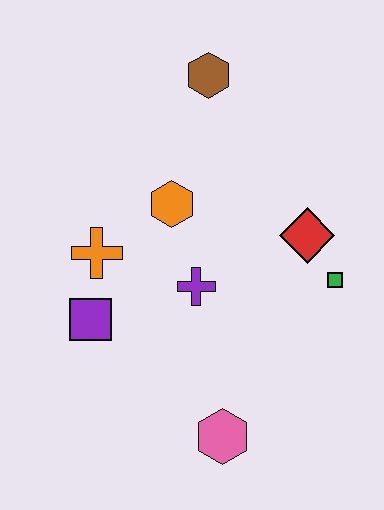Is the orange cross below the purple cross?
No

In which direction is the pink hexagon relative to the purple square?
The pink hexagon is to the right of the purple square.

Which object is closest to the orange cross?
The purple square is closest to the orange cross.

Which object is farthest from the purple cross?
The brown hexagon is farthest from the purple cross.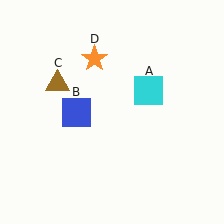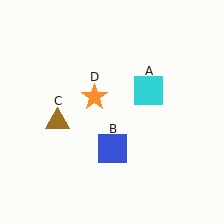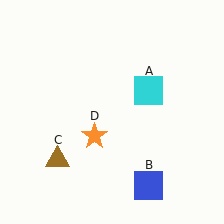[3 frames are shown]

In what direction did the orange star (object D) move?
The orange star (object D) moved down.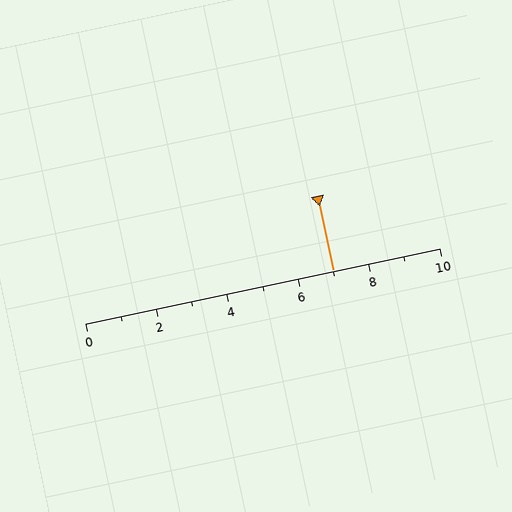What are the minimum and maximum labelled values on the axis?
The axis runs from 0 to 10.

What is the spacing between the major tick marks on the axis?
The major ticks are spaced 2 apart.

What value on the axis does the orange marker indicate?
The marker indicates approximately 7.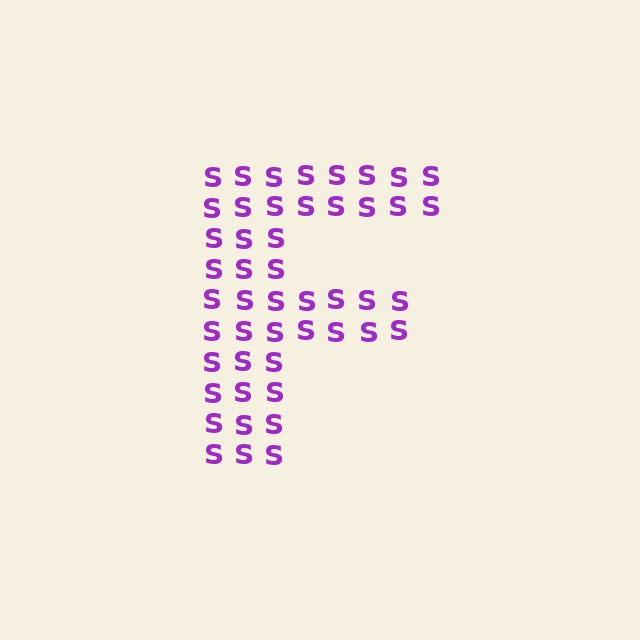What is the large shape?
The large shape is the letter F.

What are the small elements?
The small elements are letter S's.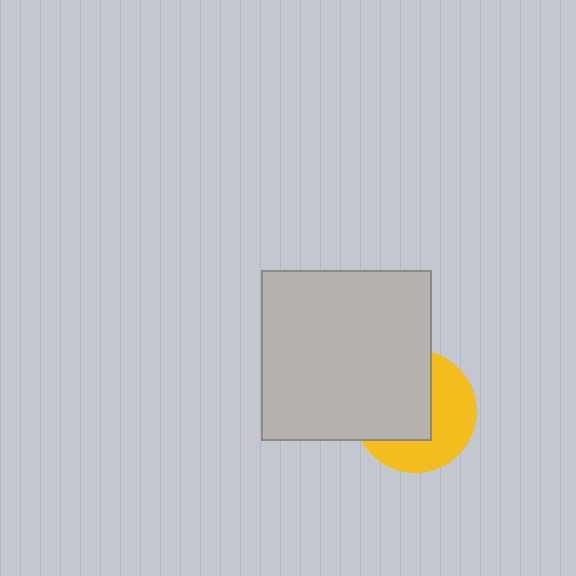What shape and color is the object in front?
The object in front is a light gray square.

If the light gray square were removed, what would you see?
You would see the complete yellow circle.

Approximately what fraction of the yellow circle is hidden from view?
Roughly 52% of the yellow circle is hidden behind the light gray square.